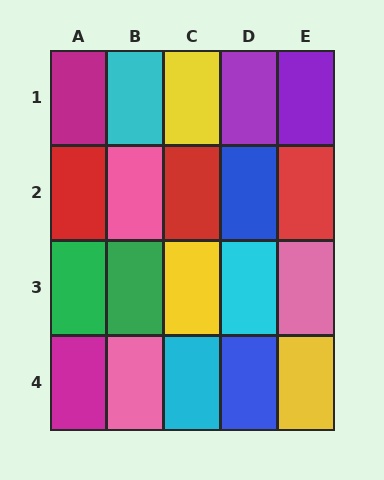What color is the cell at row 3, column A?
Green.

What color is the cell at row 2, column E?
Red.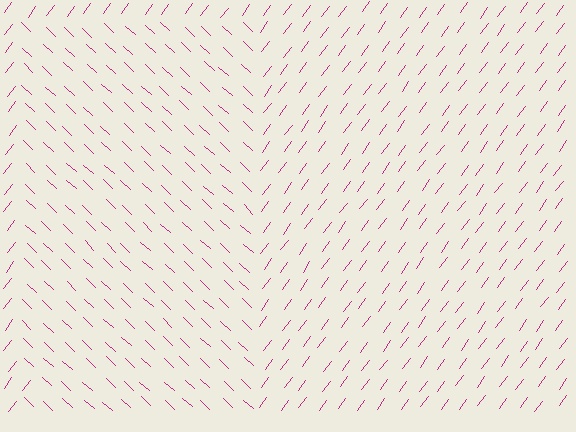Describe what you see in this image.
The image is filled with small magenta line segments. A rectangle region in the image has lines oriented differently from the surrounding lines, creating a visible texture boundary.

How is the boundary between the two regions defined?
The boundary is defined purely by a change in line orientation (approximately 83 degrees difference). All lines are the same color and thickness.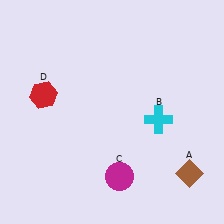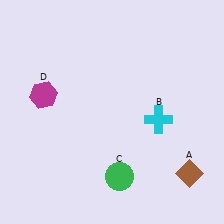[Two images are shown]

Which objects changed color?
C changed from magenta to green. D changed from red to magenta.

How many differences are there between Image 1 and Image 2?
There are 2 differences between the two images.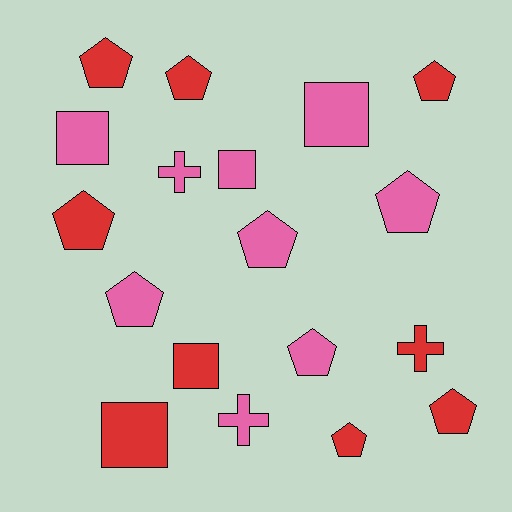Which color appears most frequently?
Pink, with 9 objects.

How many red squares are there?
There are 2 red squares.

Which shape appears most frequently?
Pentagon, with 10 objects.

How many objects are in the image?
There are 18 objects.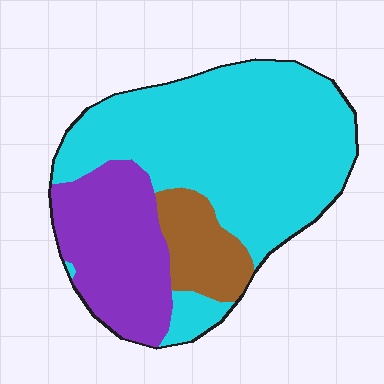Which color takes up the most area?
Cyan, at roughly 60%.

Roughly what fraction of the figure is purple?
Purple takes up between a sixth and a third of the figure.